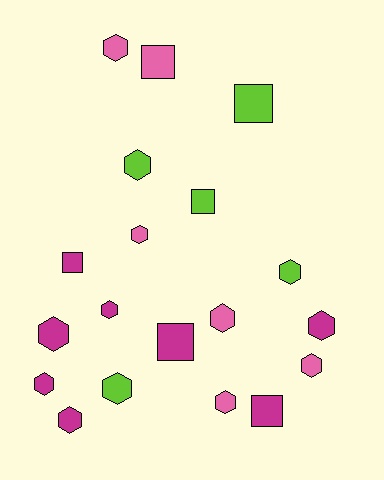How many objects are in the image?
There are 19 objects.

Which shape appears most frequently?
Hexagon, with 13 objects.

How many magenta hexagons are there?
There are 5 magenta hexagons.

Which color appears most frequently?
Magenta, with 8 objects.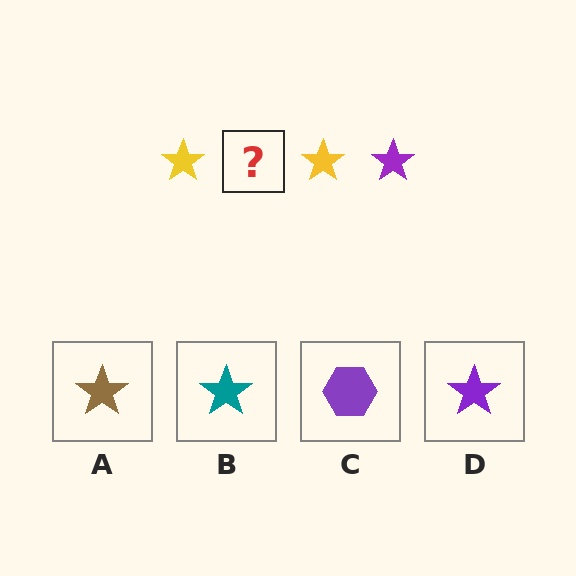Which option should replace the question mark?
Option D.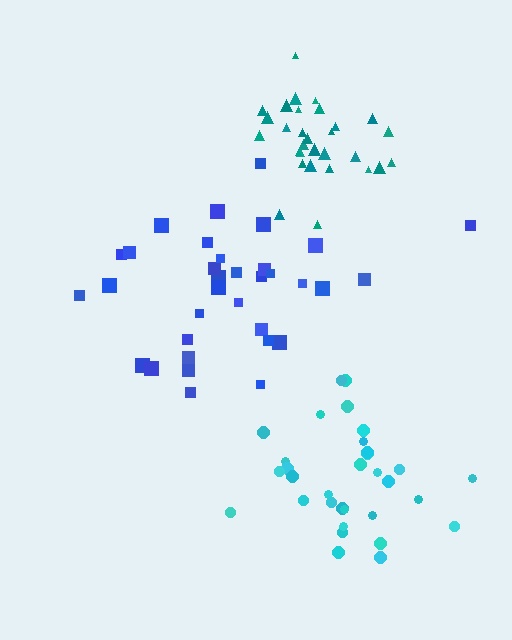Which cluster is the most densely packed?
Teal.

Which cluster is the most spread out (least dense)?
Blue.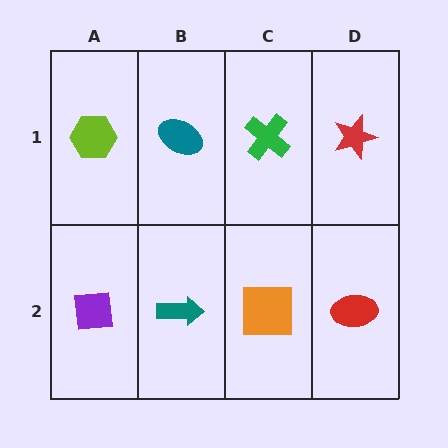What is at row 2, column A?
A purple square.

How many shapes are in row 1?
4 shapes.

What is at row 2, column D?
A red ellipse.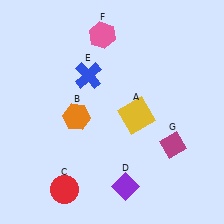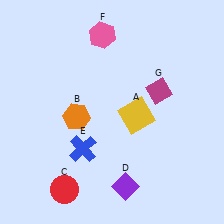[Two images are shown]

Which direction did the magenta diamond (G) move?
The magenta diamond (G) moved up.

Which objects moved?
The objects that moved are: the blue cross (E), the magenta diamond (G).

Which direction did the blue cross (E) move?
The blue cross (E) moved down.